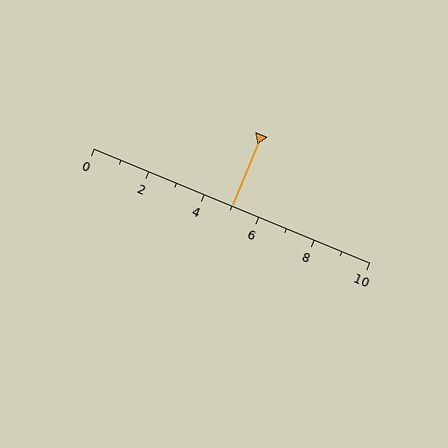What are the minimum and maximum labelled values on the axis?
The axis runs from 0 to 10.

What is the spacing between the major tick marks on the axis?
The major ticks are spaced 2 apart.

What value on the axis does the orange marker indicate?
The marker indicates approximately 5.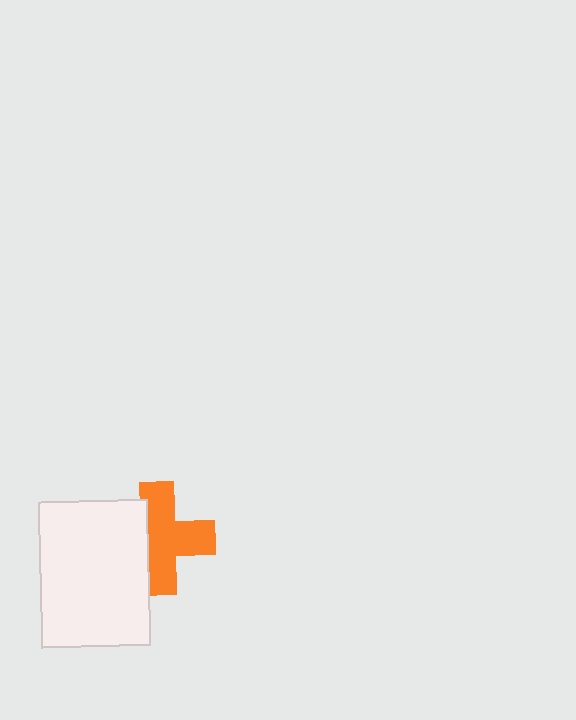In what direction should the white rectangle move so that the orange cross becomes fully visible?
The white rectangle should move left. That is the shortest direction to clear the overlap and leave the orange cross fully visible.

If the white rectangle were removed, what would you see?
You would see the complete orange cross.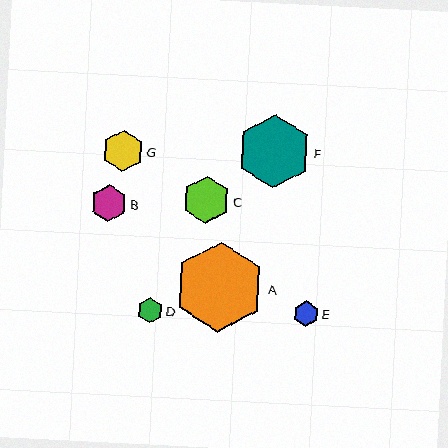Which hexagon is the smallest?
Hexagon E is the smallest with a size of approximately 25 pixels.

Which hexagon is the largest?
Hexagon A is the largest with a size of approximately 90 pixels.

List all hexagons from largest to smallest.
From largest to smallest: A, F, C, G, B, D, E.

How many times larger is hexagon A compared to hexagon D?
Hexagon A is approximately 3.5 times the size of hexagon D.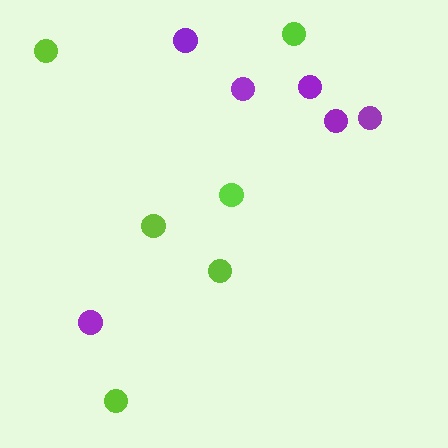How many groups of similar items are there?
There are 2 groups: one group of lime circles (6) and one group of purple circles (6).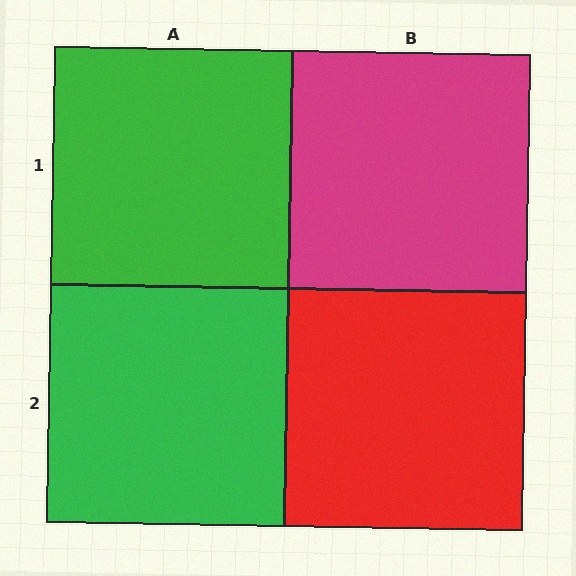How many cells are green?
2 cells are green.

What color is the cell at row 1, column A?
Green.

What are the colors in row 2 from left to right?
Green, red.